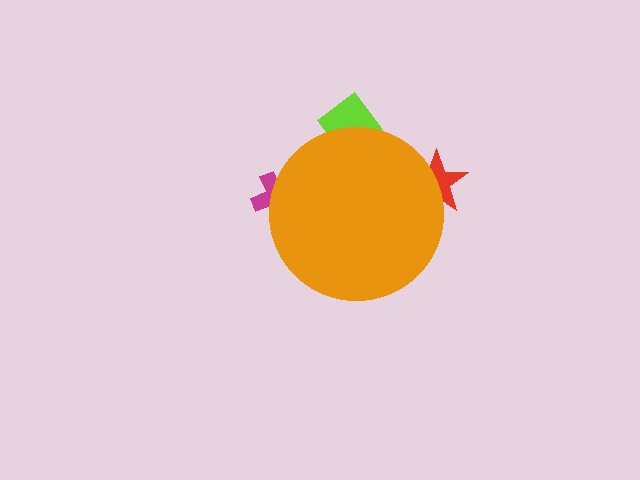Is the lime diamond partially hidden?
Yes, the lime diamond is partially hidden behind the orange circle.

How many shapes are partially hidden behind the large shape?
3 shapes are partially hidden.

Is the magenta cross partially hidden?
Yes, the magenta cross is partially hidden behind the orange circle.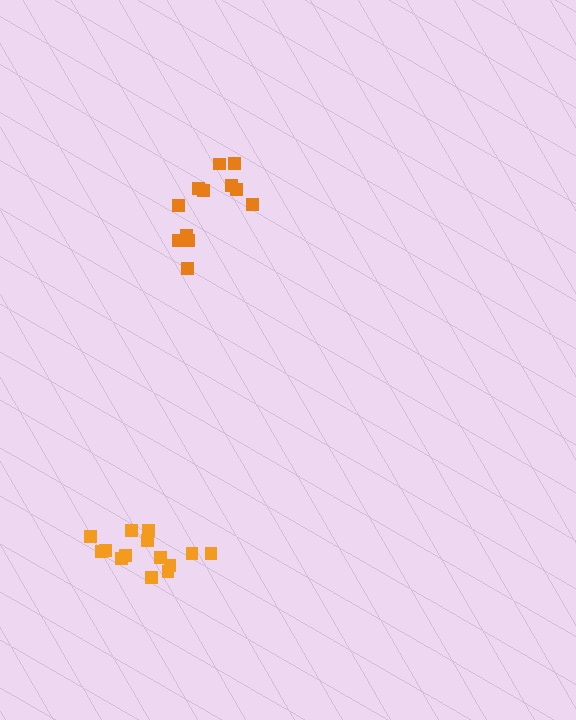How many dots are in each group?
Group 1: 12 dots, Group 2: 14 dots (26 total).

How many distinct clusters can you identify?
There are 2 distinct clusters.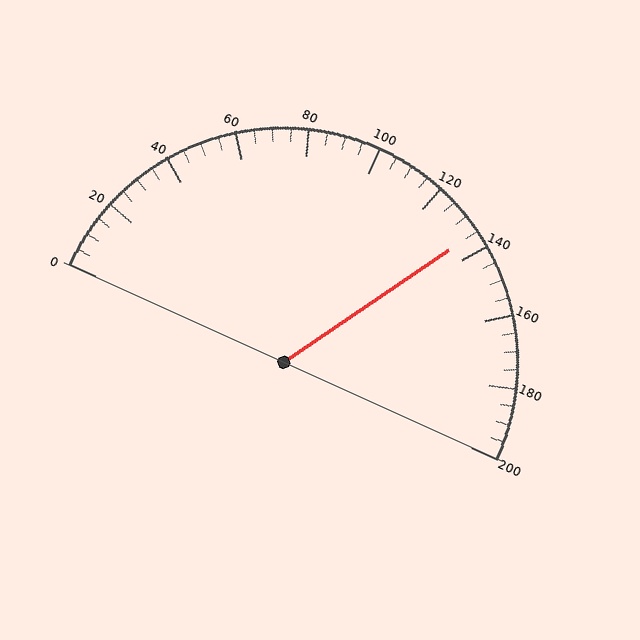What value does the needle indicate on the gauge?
The needle indicates approximately 135.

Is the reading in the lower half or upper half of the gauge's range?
The reading is in the upper half of the range (0 to 200).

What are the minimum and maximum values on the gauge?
The gauge ranges from 0 to 200.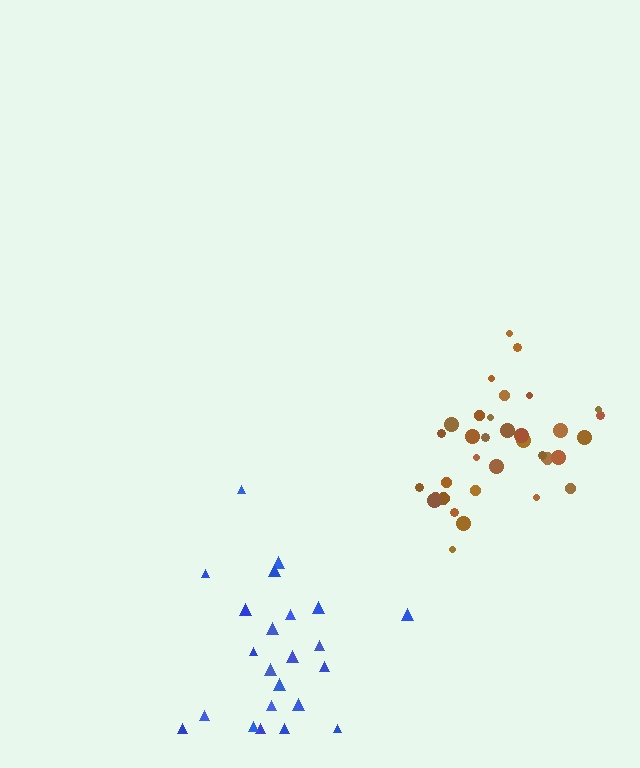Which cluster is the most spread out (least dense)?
Blue.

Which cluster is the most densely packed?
Brown.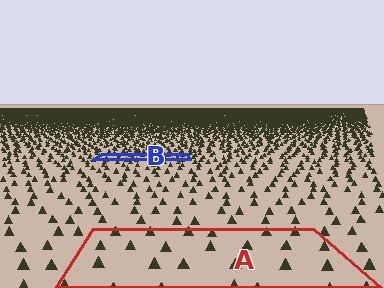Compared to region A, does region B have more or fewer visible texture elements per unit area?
Region B has more texture elements per unit area — they are packed more densely because it is farther away.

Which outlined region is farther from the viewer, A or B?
Region B is farther from the viewer — the texture elements inside it appear smaller and more densely packed.